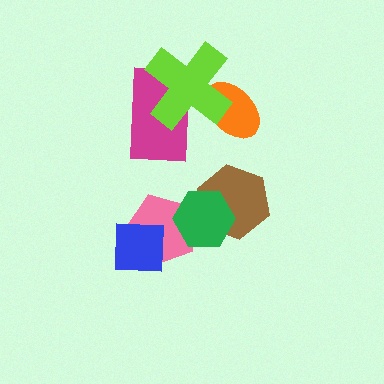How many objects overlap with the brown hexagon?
1 object overlaps with the brown hexagon.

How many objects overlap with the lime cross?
2 objects overlap with the lime cross.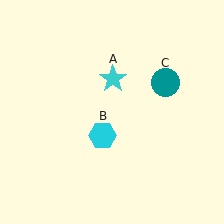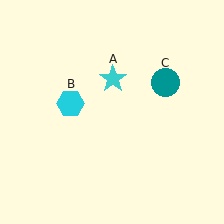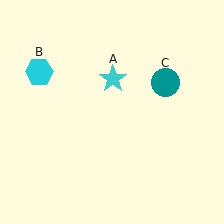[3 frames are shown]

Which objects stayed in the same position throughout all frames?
Cyan star (object A) and teal circle (object C) remained stationary.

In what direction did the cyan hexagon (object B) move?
The cyan hexagon (object B) moved up and to the left.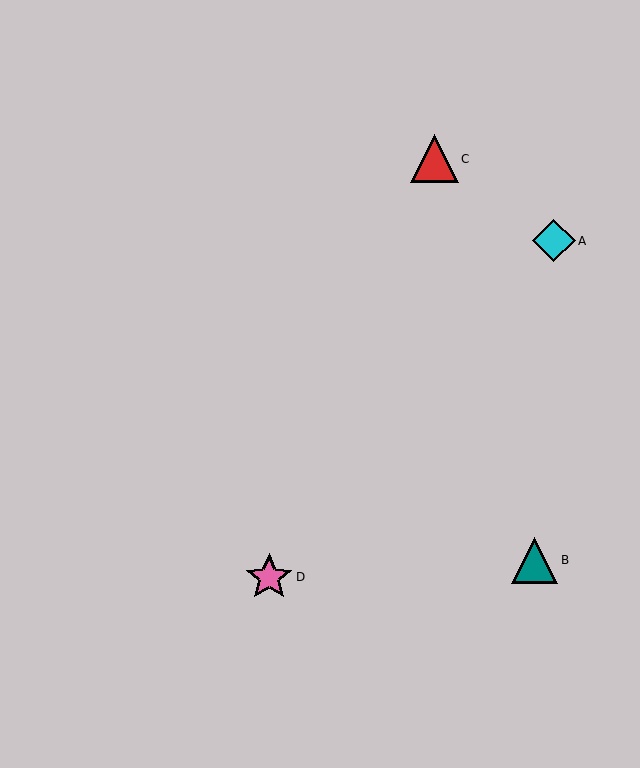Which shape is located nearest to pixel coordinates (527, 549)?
The teal triangle (labeled B) at (534, 560) is nearest to that location.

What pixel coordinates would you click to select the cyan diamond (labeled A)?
Click at (554, 241) to select the cyan diamond A.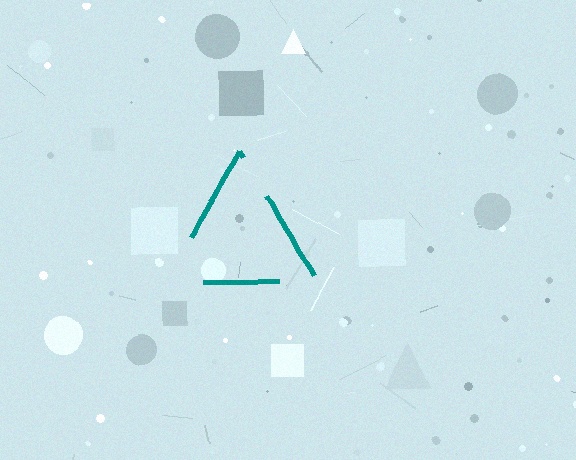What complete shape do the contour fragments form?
The contour fragments form a triangle.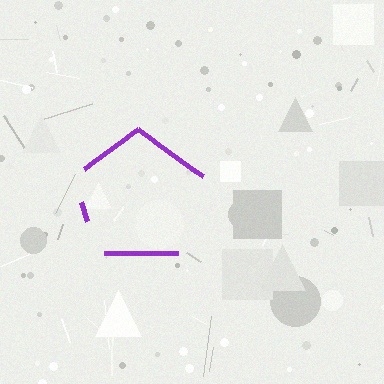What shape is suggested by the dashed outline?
The dashed outline suggests a pentagon.